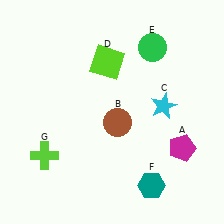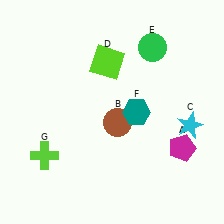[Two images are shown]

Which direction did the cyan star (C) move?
The cyan star (C) moved right.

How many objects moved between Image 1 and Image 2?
2 objects moved between the two images.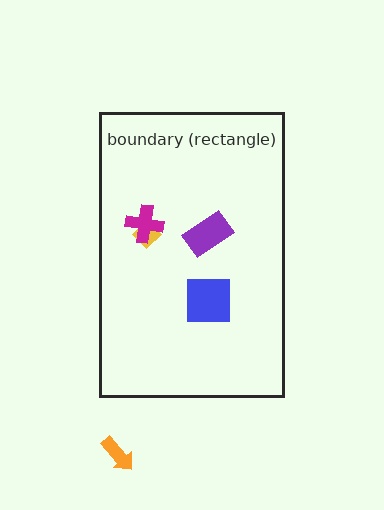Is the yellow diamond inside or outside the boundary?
Inside.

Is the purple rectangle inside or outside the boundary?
Inside.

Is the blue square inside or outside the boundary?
Inside.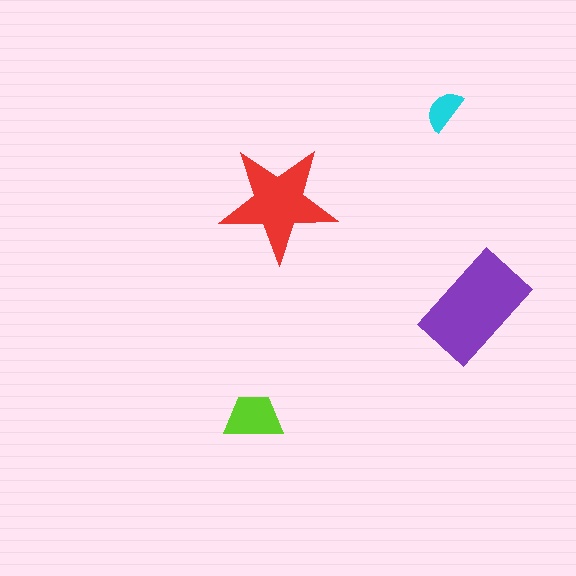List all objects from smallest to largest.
The cyan semicircle, the lime trapezoid, the red star, the purple rectangle.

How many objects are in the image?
There are 4 objects in the image.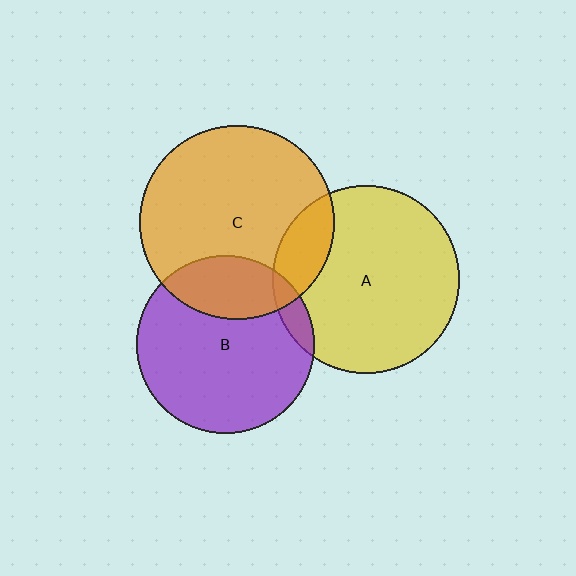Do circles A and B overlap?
Yes.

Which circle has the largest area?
Circle C (orange).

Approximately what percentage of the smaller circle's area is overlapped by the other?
Approximately 5%.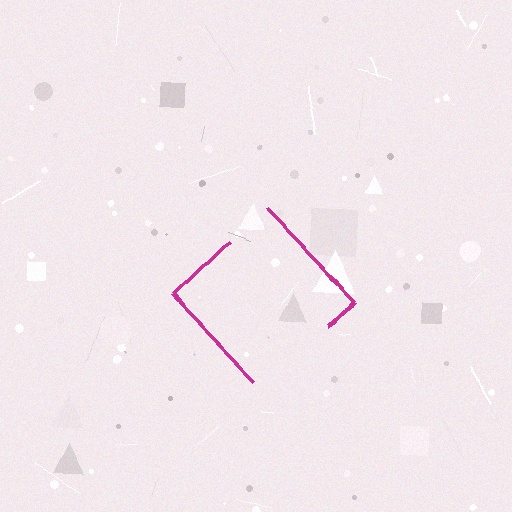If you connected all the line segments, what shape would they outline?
They would outline a diamond.